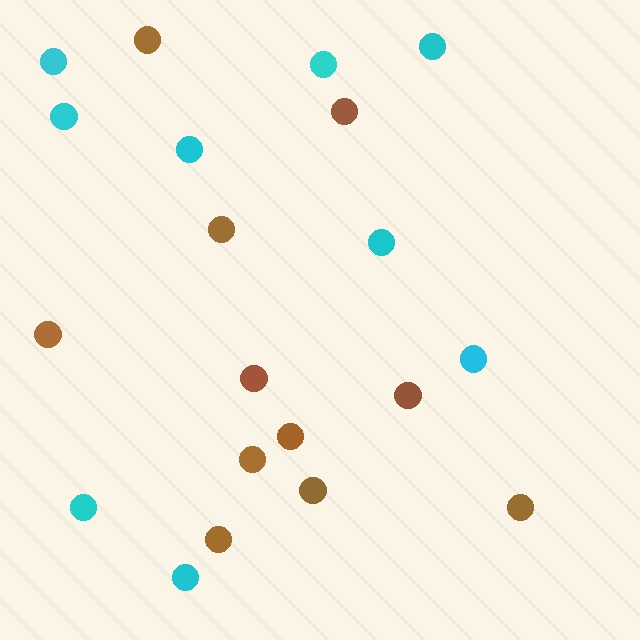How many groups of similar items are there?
There are 2 groups: one group of cyan circles (9) and one group of brown circles (11).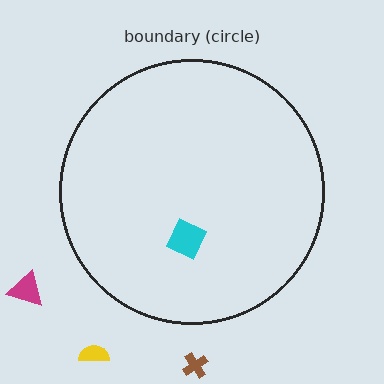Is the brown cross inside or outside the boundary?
Outside.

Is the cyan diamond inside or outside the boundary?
Inside.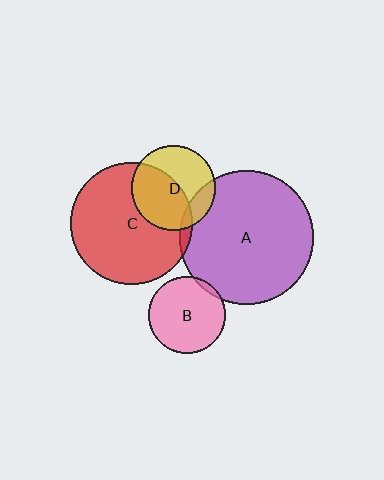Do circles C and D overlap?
Yes.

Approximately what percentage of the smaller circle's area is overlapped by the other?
Approximately 50%.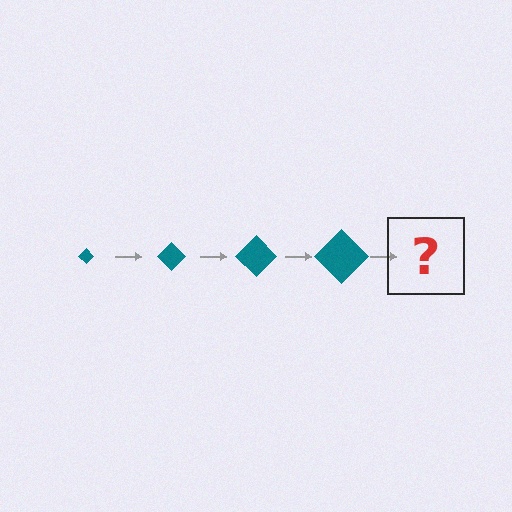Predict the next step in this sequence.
The next step is a teal diamond, larger than the previous one.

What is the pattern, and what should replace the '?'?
The pattern is that the diamond gets progressively larger each step. The '?' should be a teal diamond, larger than the previous one.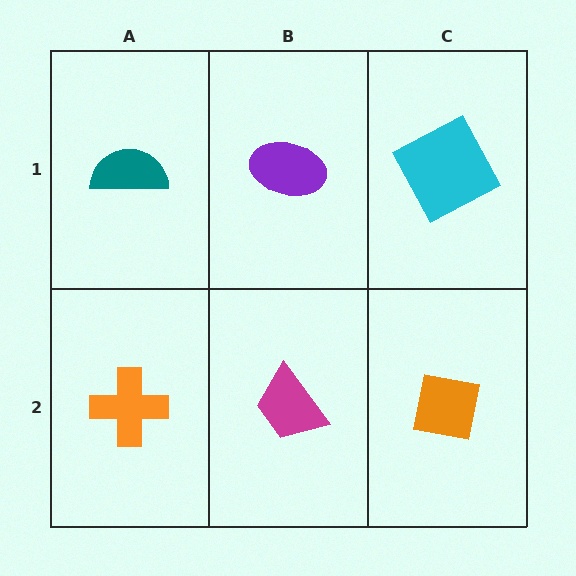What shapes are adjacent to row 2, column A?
A teal semicircle (row 1, column A), a magenta trapezoid (row 2, column B).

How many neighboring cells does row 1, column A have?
2.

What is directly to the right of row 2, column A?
A magenta trapezoid.